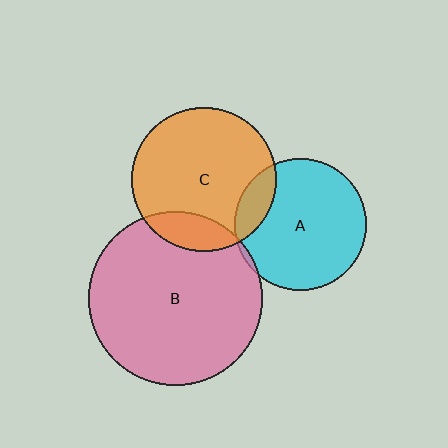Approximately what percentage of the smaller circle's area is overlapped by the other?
Approximately 15%.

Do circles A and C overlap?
Yes.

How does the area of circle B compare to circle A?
Approximately 1.7 times.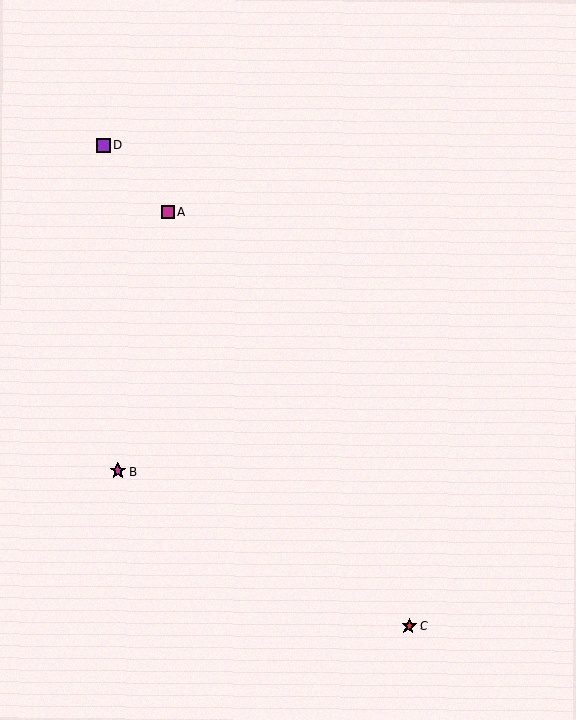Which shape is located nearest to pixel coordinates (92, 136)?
The purple square (labeled D) at (103, 146) is nearest to that location.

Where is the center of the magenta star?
The center of the magenta star is at (118, 471).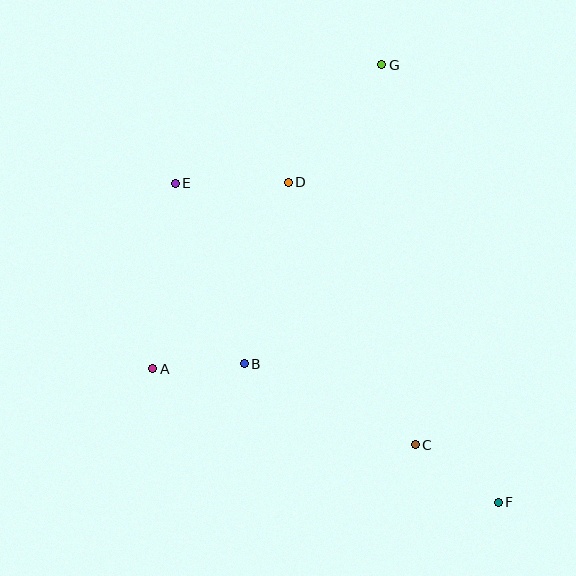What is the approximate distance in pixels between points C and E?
The distance between C and E is approximately 355 pixels.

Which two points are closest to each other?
Points A and B are closest to each other.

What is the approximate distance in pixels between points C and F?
The distance between C and F is approximately 101 pixels.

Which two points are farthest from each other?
Points E and F are farthest from each other.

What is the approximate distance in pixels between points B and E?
The distance between B and E is approximately 193 pixels.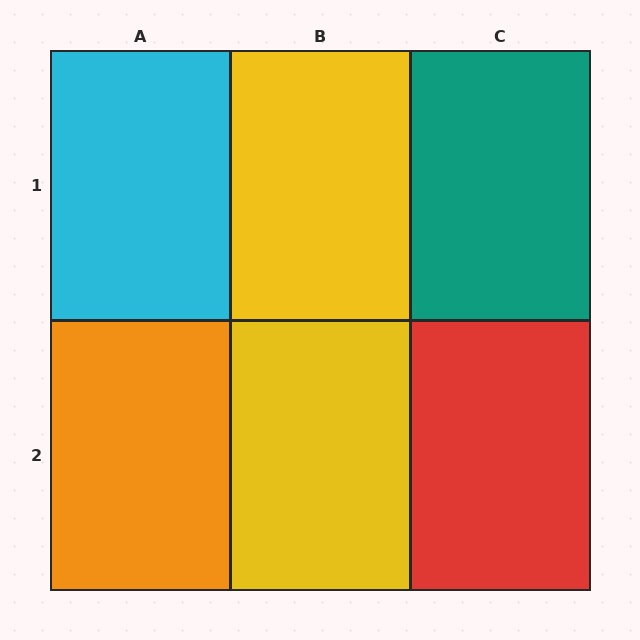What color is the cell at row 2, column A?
Orange.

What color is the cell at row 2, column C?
Red.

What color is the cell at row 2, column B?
Yellow.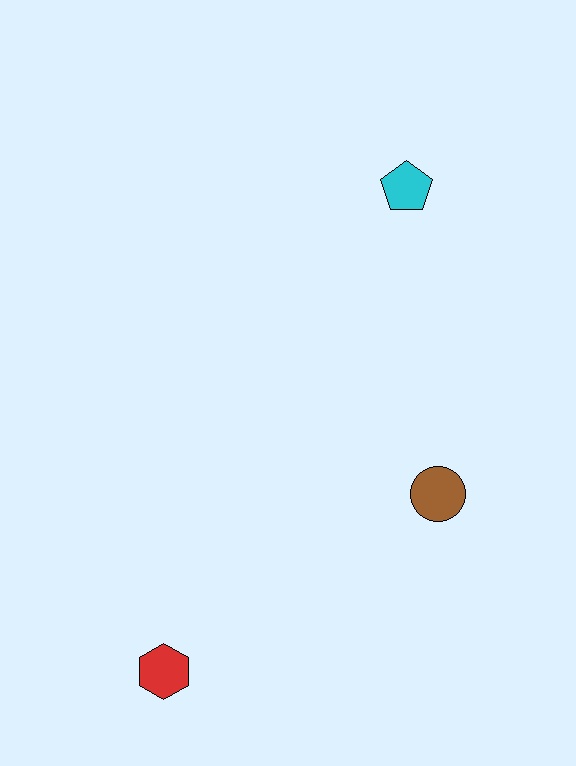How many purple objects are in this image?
There are no purple objects.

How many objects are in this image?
There are 3 objects.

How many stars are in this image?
There are no stars.